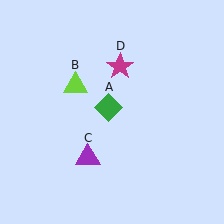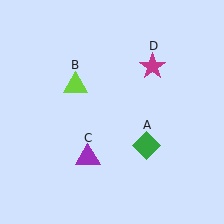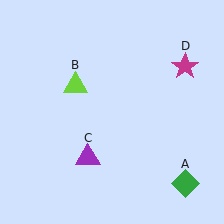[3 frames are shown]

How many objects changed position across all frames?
2 objects changed position: green diamond (object A), magenta star (object D).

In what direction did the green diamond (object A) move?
The green diamond (object A) moved down and to the right.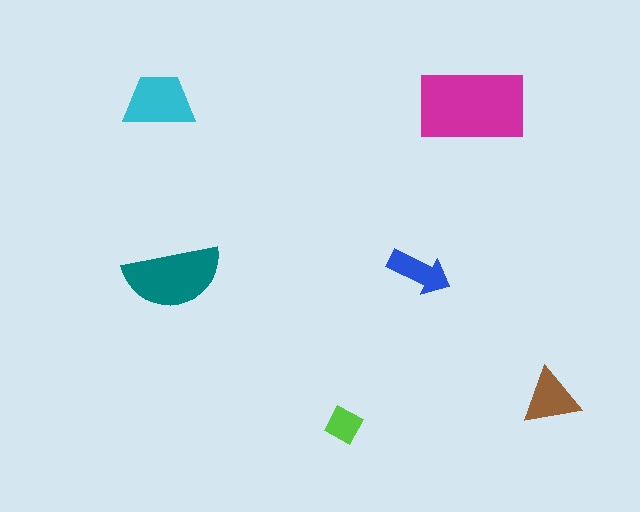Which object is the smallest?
The lime diamond.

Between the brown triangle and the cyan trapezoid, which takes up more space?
The cyan trapezoid.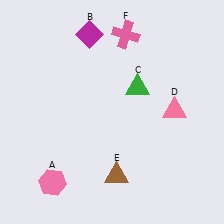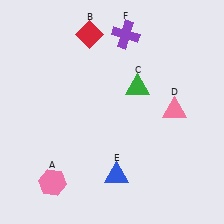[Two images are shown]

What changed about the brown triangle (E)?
In Image 1, E is brown. In Image 2, it changed to blue.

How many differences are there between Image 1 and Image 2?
There are 3 differences between the two images.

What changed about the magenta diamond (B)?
In Image 1, B is magenta. In Image 2, it changed to red.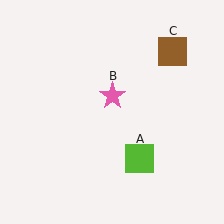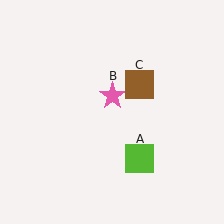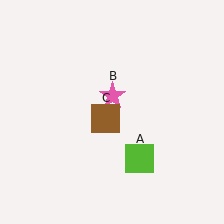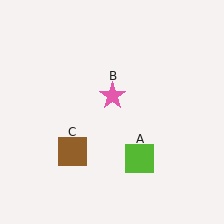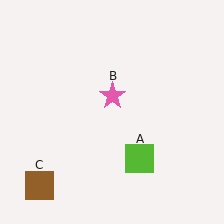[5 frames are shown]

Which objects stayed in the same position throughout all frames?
Lime square (object A) and pink star (object B) remained stationary.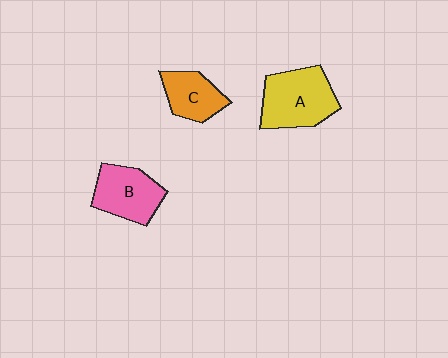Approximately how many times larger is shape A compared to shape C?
Approximately 1.6 times.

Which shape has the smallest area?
Shape C (orange).